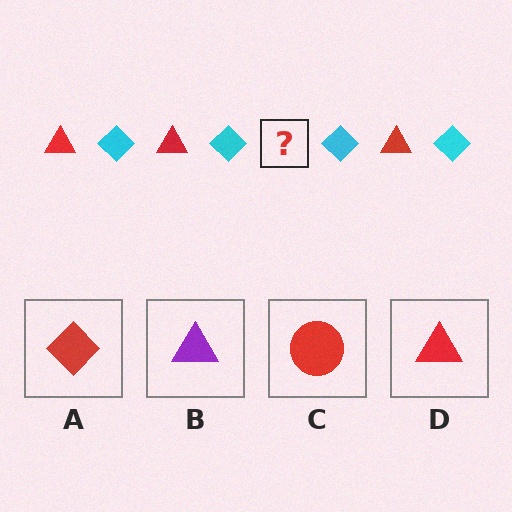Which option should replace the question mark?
Option D.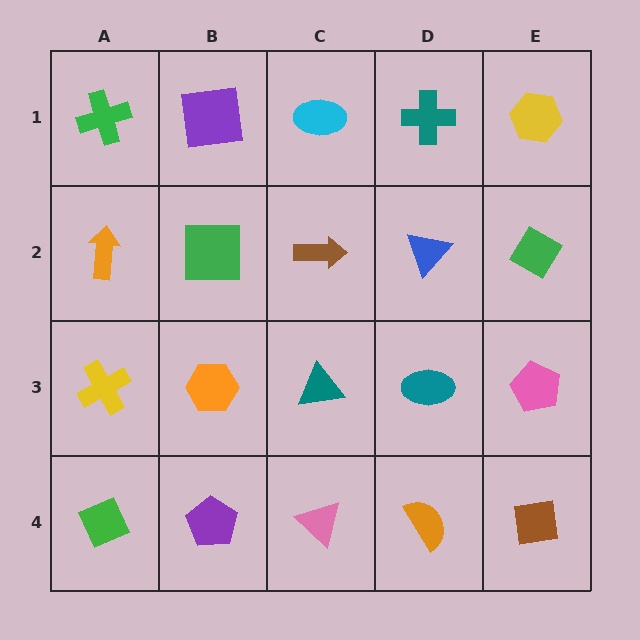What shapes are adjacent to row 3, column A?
An orange arrow (row 2, column A), a green diamond (row 4, column A), an orange hexagon (row 3, column B).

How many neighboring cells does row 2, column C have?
4.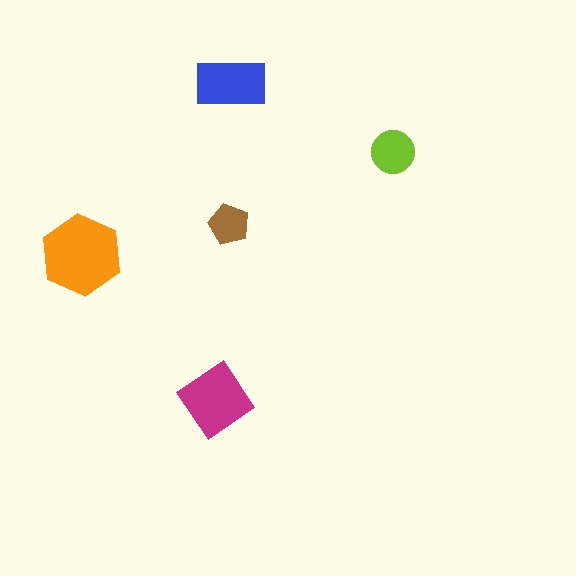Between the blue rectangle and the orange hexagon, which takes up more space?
The orange hexagon.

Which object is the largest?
The orange hexagon.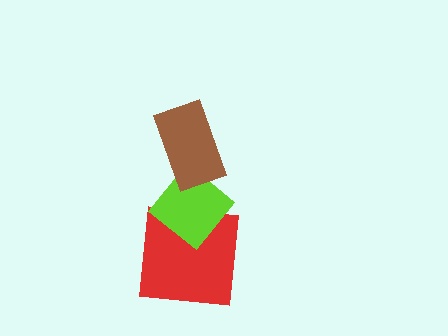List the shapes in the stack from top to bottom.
From top to bottom: the brown rectangle, the lime diamond, the red square.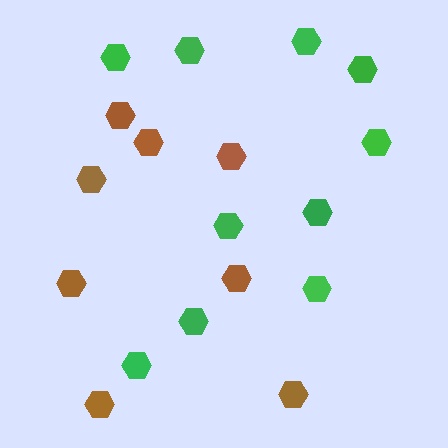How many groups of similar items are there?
There are 2 groups: one group of brown hexagons (8) and one group of green hexagons (10).